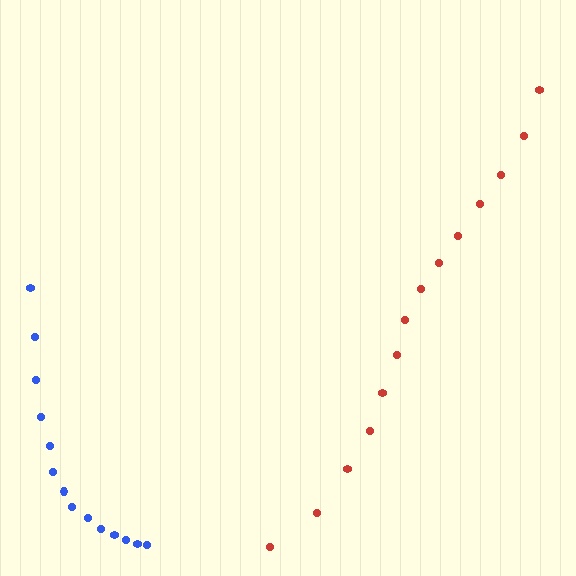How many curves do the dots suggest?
There are 2 distinct paths.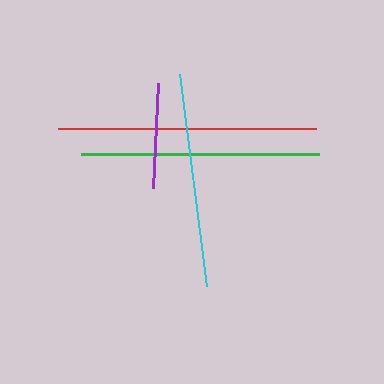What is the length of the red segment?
The red segment is approximately 258 pixels long.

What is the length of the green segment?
The green segment is approximately 239 pixels long.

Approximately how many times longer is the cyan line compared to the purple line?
The cyan line is approximately 2.0 times the length of the purple line.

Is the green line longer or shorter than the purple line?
The green line is longer than the purple line.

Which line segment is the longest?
The red line is the longest at approximately 258 pixels.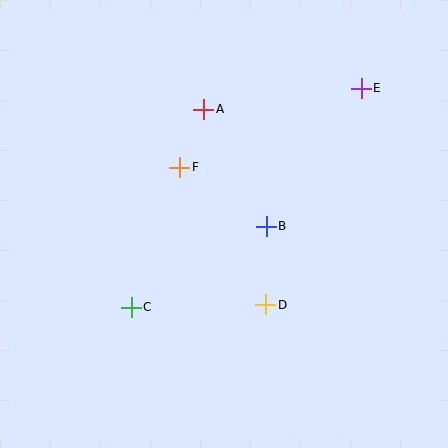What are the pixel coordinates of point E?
Point E is at (361, 88).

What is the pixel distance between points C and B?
The distance between C and B is 157 pixels.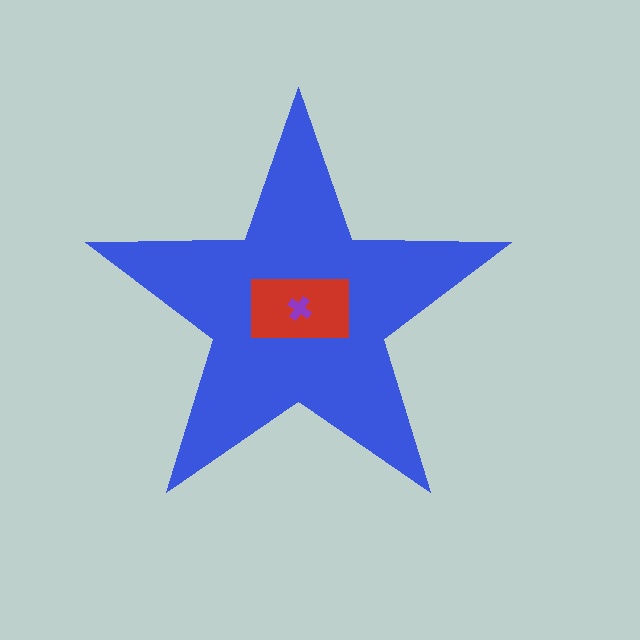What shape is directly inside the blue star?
The red rectangle.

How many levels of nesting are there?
3.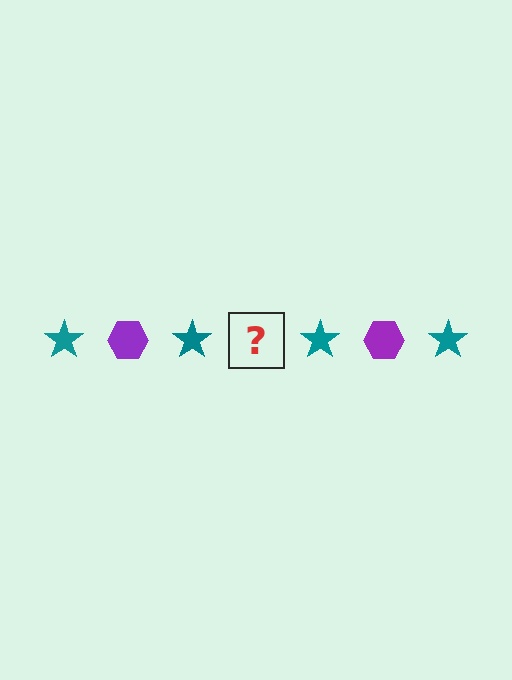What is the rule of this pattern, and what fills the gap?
The rule is that the pattern alternates between teal star and purple hexagon. The gap should be filled with a purple hexagon.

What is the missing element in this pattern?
The missing element is a purple hexagon.